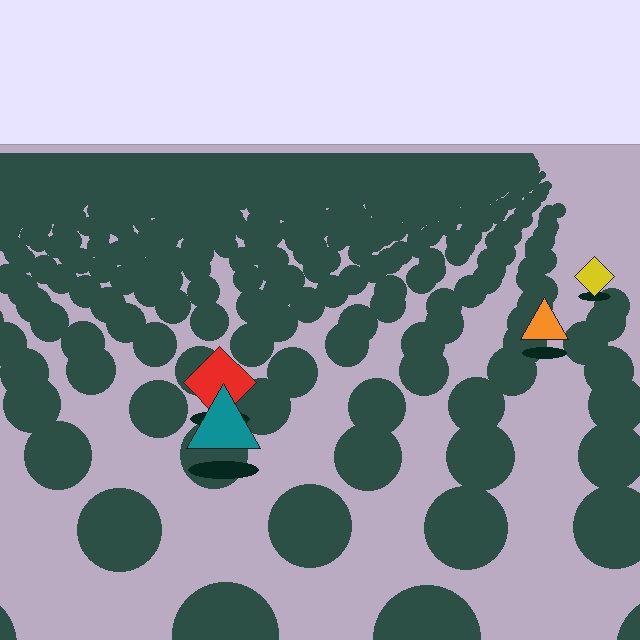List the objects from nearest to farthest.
From nearest to farthest: the teal triangle, the red diamond, the orange triangle, the yellow diamond.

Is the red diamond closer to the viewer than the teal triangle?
No. The teal triangle is closer — you can tell from the texture gradient: the ground texture is coarser near it.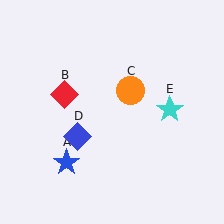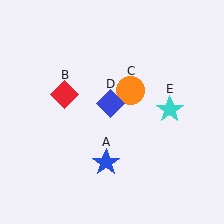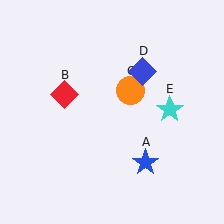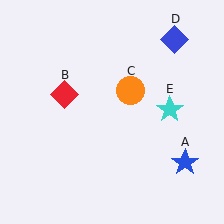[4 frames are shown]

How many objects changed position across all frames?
2 objects changed position: blue star (object A), blue diamond (object D).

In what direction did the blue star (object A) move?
The blue star (object A) moved right.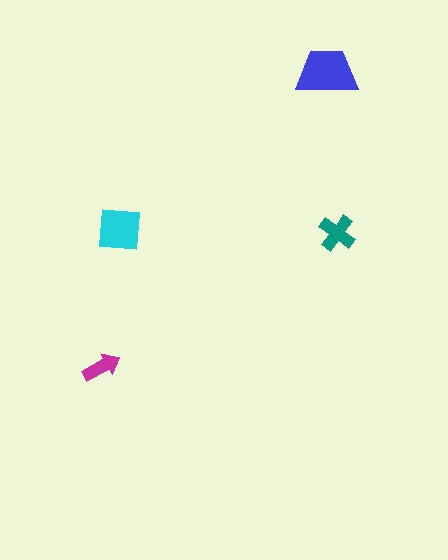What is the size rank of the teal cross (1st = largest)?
3rd.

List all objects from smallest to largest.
The magenta arrow, the teal cross, the cyan square, the blue trapezoid.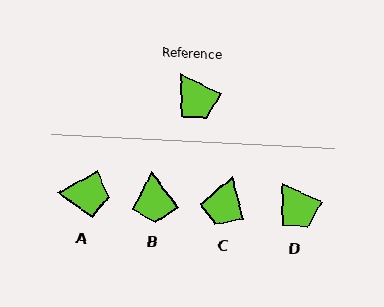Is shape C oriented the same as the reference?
No, it is off by about 50 degrees.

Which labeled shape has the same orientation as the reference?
D.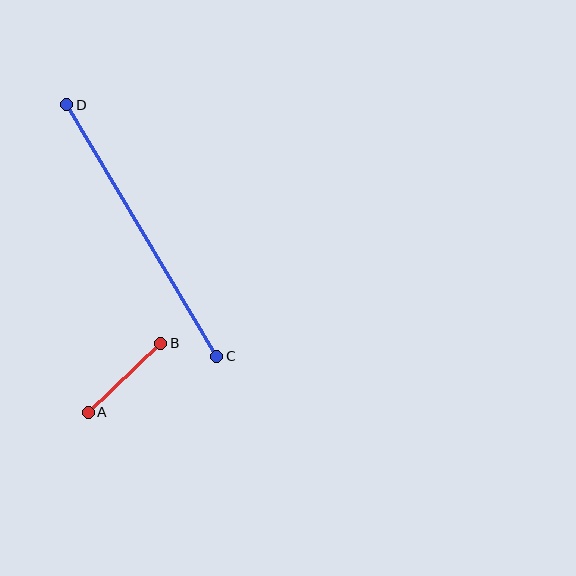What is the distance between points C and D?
The distance is approximately 293 pixels.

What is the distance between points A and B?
The distance is approximately 100 pixels.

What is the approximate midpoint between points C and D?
The midpoint is at approximately (142, 230) pixels.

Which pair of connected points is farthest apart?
Points C and D are farthest apart.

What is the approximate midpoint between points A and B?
The midpoint is at approximately (124, 378) pixels.